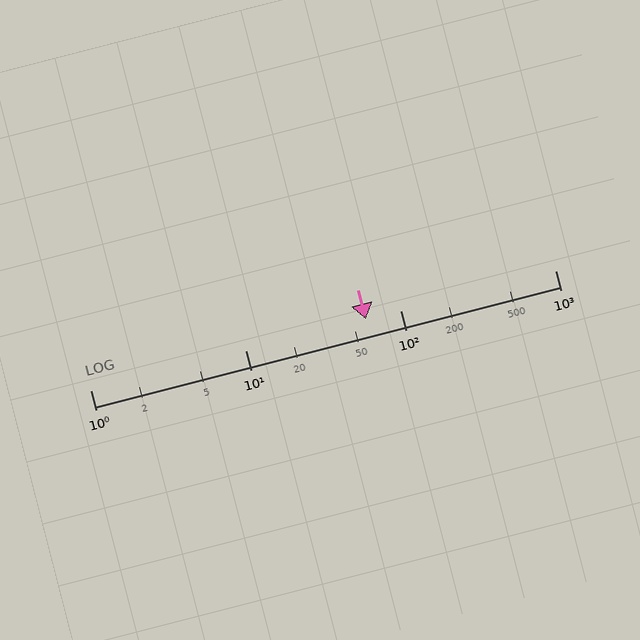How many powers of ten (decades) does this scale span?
The scale spans 3 decades, from 1 to 1000.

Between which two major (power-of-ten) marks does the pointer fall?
The pointer is between 10 and 100.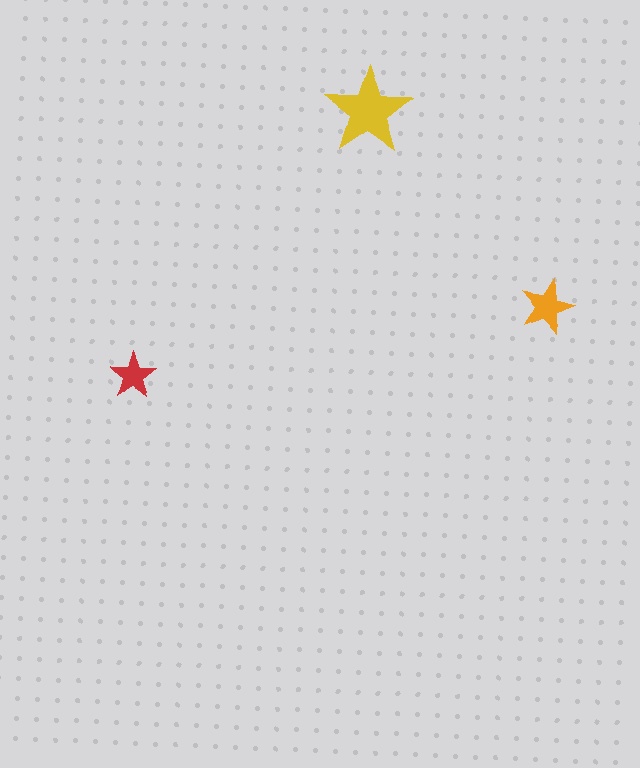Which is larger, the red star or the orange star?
The orange one.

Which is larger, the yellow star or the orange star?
The yellow one.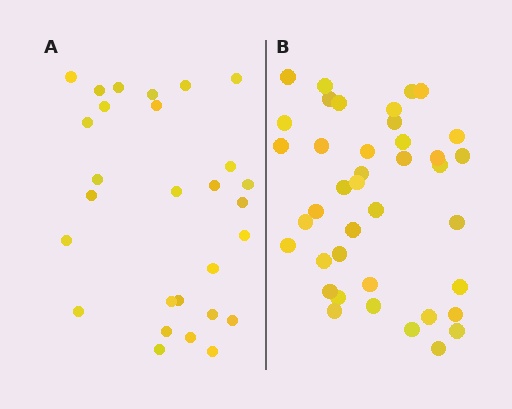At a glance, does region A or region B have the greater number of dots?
Region B (the right region) has more dots.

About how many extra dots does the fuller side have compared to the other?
Region B has roughly 12 or so more dots than region A.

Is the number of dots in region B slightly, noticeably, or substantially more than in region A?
Region B has noticeably more, but not dramatically so. The ratio is roughly 1.4 to 1.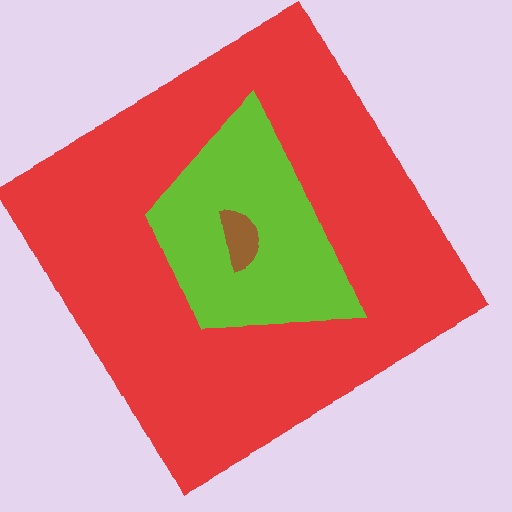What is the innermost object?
The brown semicircle.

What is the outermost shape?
The red square.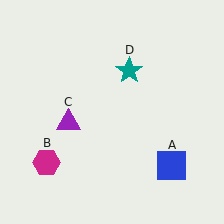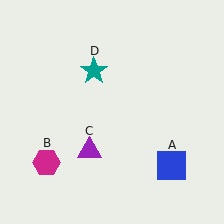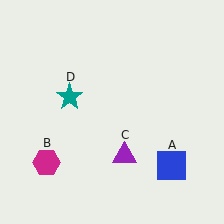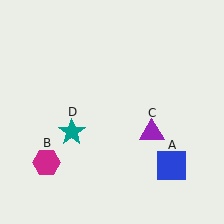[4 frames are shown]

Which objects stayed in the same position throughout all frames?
Blue square (object A) and magenta hexagon (object B) remained stationary.